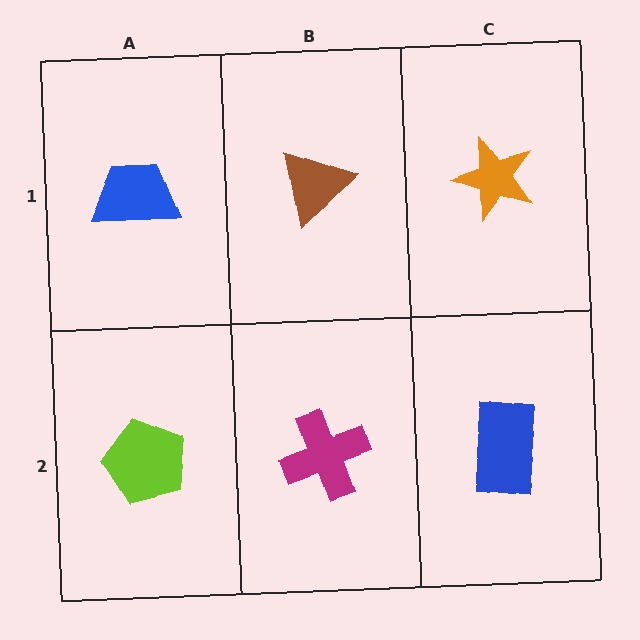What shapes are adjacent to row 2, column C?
An orange star (row 1, column C), a magenta cross (row 2, column B).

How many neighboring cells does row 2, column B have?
3.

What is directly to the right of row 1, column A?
A brown triangle.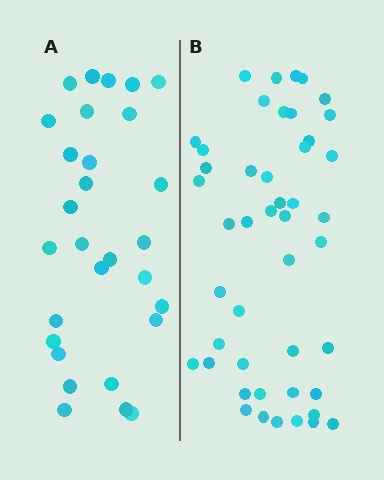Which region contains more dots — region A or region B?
Region B (the right region) has more dots.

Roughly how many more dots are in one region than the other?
Region B has approximately 15 more dots than region A.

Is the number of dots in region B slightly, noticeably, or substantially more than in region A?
Region B has substantially more. The ratio is roughly 1.6 to 1.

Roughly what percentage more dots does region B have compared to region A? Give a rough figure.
About 60% more.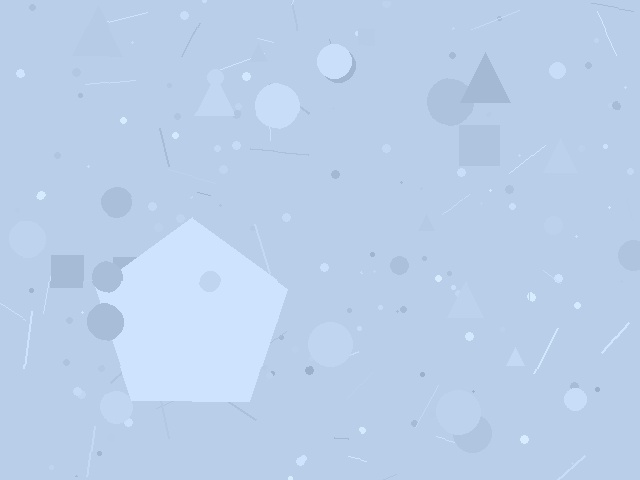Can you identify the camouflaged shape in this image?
The camouflaged shape is a pentagon.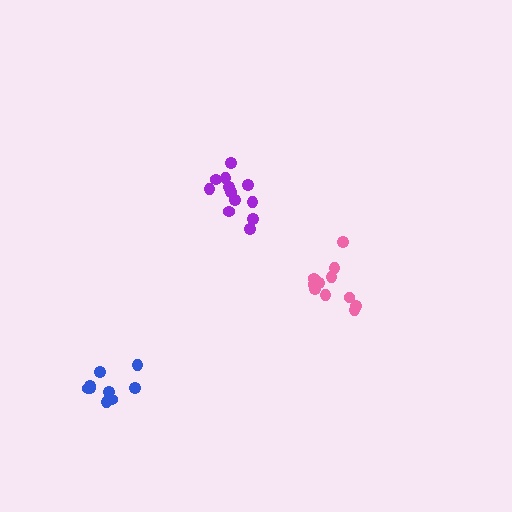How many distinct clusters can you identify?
There are 3 distinct clusters.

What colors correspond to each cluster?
The clusters are colored: pink, purple, blue.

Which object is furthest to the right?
The pink cluster is rightmost.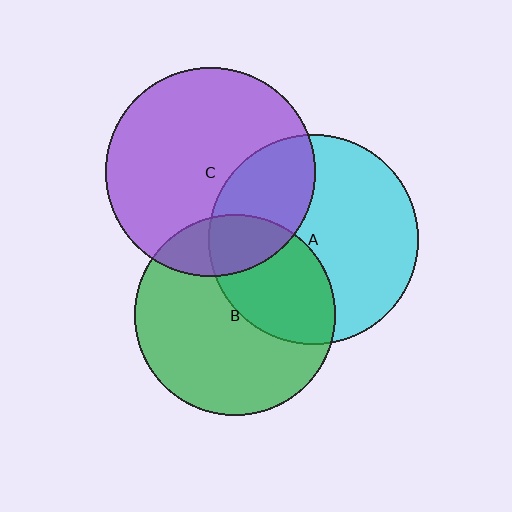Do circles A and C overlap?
Yes.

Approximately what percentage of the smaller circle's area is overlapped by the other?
Approximately 30%.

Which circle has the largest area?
Circle A (cyan).